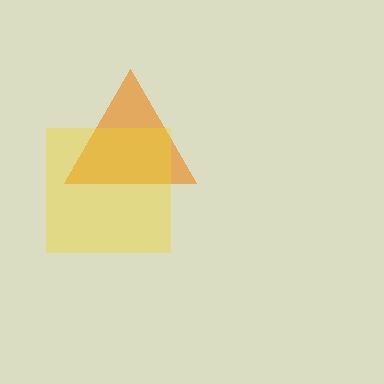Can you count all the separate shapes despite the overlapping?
Yes, there are 2 separate shapes.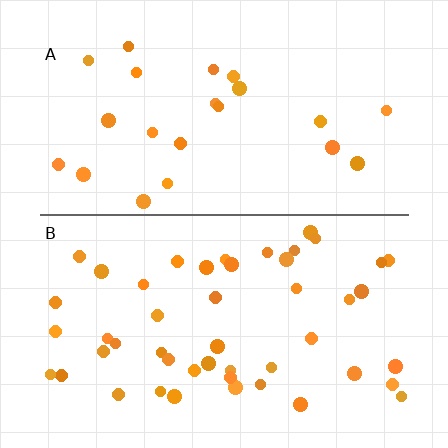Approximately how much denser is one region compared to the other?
Approximately 2.1× — region B over region A.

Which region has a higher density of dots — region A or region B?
B (the bottom).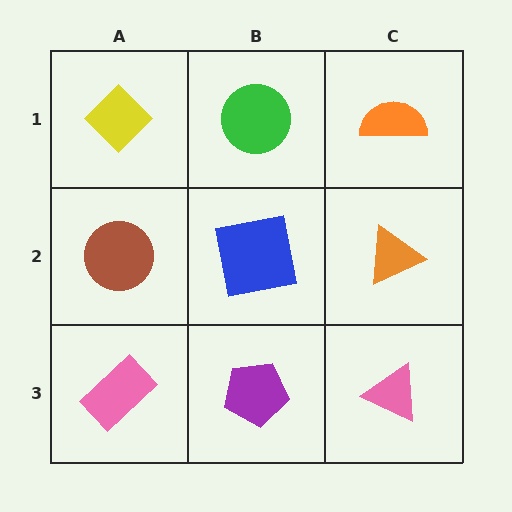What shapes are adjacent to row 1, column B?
A blue square (row 2, column B), a yellow diamond (row 1, column A), an orange semicircle (row 1, column C).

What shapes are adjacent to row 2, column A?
A yellow diamond (row 1, column A), a pink rectangle (row 3, column A), a blue square (row 2, column B).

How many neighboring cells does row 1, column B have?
3.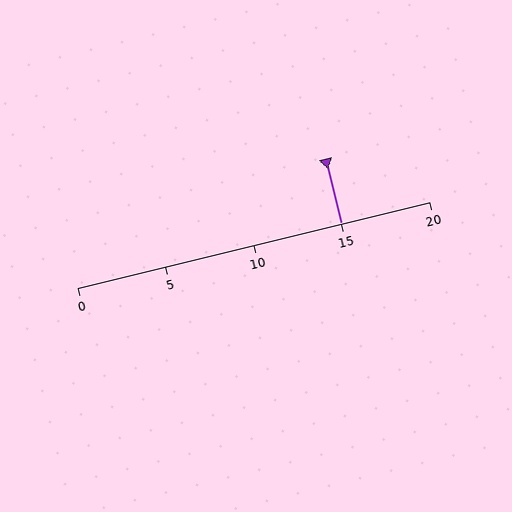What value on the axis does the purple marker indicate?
The marker indicates approximately 15.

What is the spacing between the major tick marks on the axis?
The major ticks are spaced 5 apart.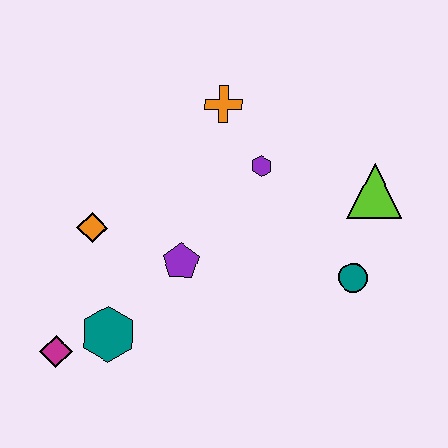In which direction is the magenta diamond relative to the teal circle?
The magenta diamond is to the left of the teal circle.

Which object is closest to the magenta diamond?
The teal hexagon is closest to the magenta diamond.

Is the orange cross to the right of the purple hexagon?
No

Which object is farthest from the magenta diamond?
The lime triangle is farthest from the magenta diamond.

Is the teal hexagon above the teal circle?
No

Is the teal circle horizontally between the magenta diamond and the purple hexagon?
No